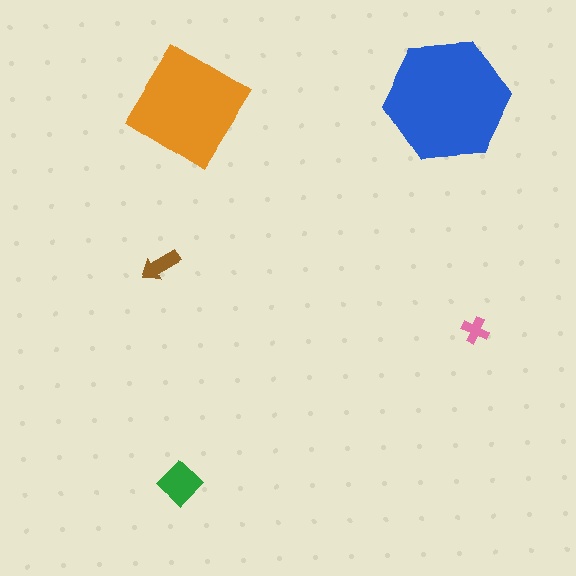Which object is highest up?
The orange diamond is topmost.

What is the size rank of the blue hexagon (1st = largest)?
1st.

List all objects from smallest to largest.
The pink cross, the brown arrow, the green diamond, the orange diamond, the blue hexagon.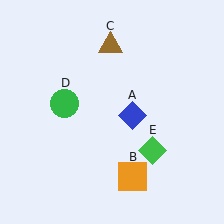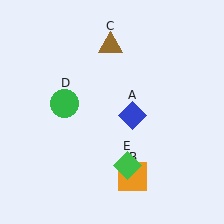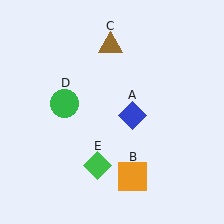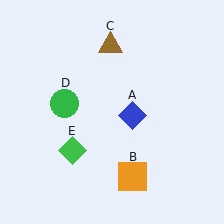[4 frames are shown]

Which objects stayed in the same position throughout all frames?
Blue diamond (object A) and orange square (object B) and brown triangle (object C) and green circle (object D) remained stationary.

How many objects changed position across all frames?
1 object changed position: green diamond (object E).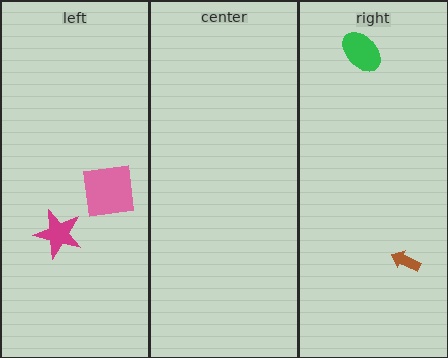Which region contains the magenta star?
The left region.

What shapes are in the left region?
The pink square, the magenta star.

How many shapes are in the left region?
2.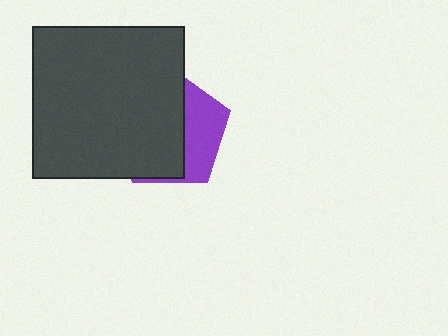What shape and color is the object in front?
The object in front is a dark gray square.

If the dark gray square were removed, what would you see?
You would see the complete purple pentagon.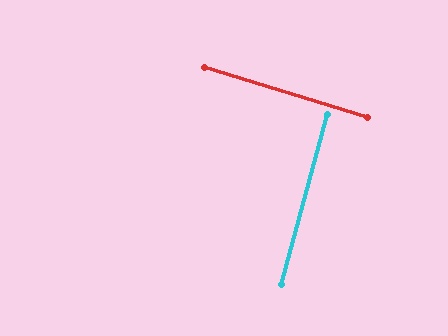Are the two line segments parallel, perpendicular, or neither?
Perpendicular — they meet at approximately 89°.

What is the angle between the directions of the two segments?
Approximately 89 degrees.